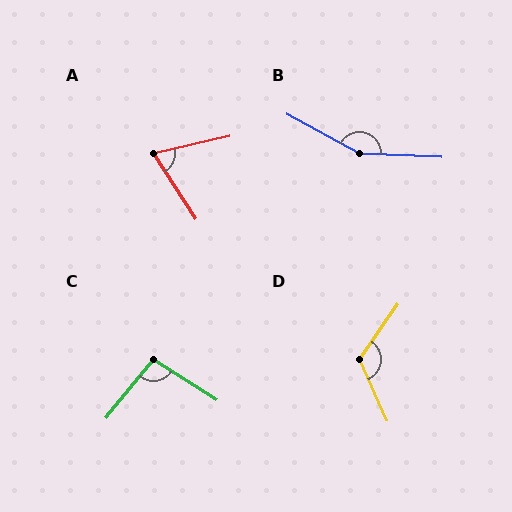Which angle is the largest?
B, at approximately 154 degrees.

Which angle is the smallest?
A, at approximately 70 degrees.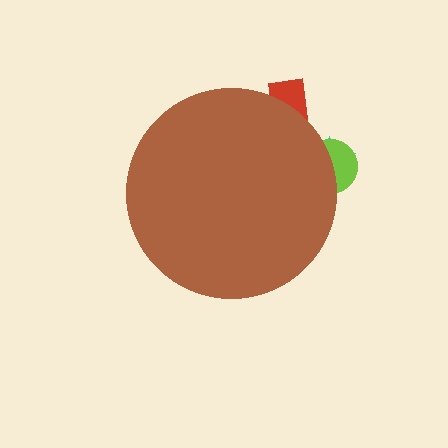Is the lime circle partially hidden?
Yes, the lime circle is partially hidden behind the brown circle.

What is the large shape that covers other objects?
A brown circle.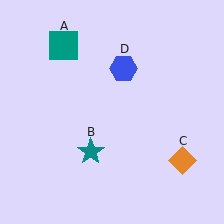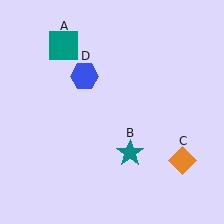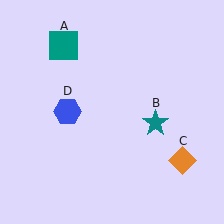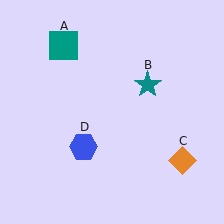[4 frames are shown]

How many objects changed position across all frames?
2 objects changed position: teal star (object B), blue hexagon (object D).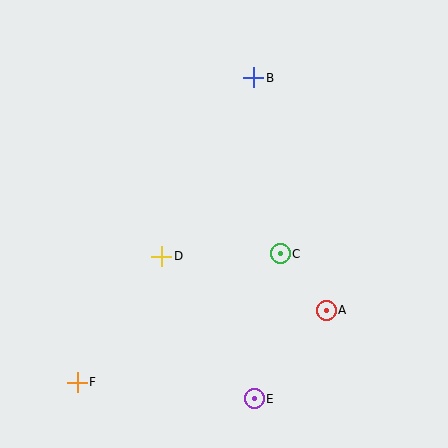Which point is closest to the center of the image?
Point C at (280, 254) is closest to the center.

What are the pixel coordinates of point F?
Point F is at (77, 382).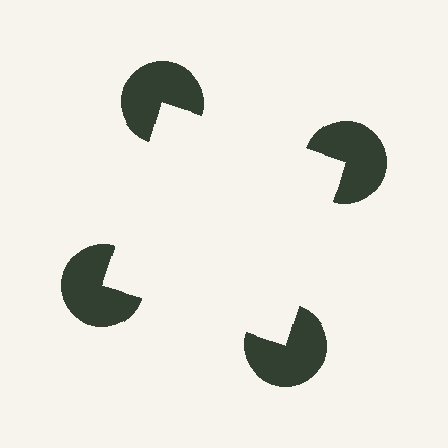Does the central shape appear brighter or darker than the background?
It typically appears slightly brighter than the background, even though no actual brightness change is drawn.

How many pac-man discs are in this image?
There are 4 — one at each vertex of the illusory square.